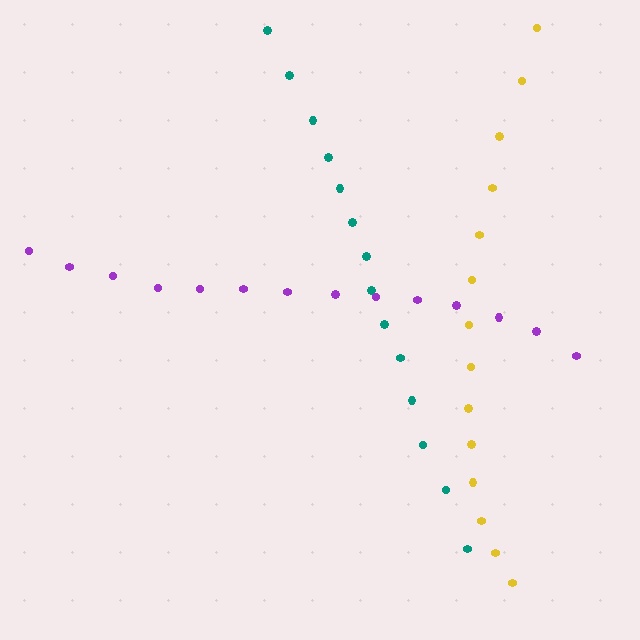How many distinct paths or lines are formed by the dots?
There are 3 distinct paths.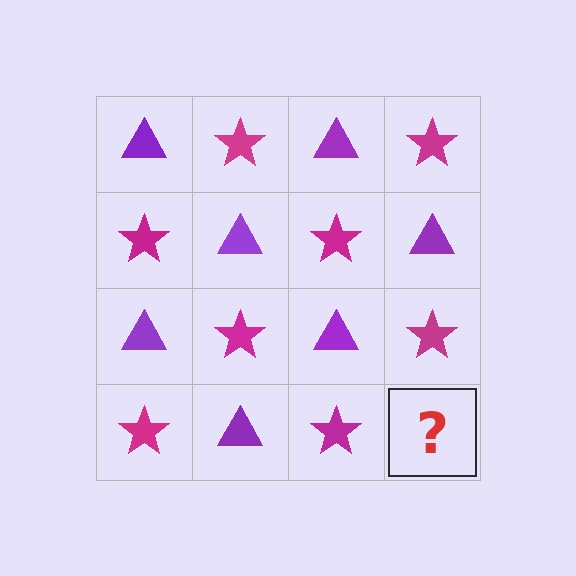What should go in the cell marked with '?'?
The missing cell should contain a purple triangle.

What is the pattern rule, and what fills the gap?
The rule is that it alternates purple triangle and magenta star in a checkerboard pattern. The gap should be filled with a purple triangle.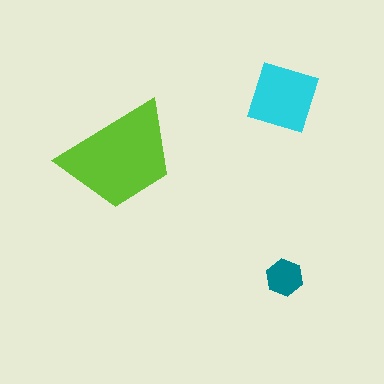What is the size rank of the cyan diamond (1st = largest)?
2nd.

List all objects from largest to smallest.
The lime trapezoid, the cyan diamond, the teal hexagon.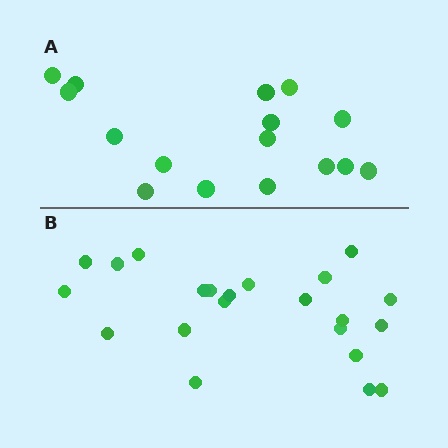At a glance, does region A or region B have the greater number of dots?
Region B (the bottom region) has more dots.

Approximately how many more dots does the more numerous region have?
Region B has about 6 more dots than region A.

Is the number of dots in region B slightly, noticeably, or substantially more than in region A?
Region B has noticeably more, but not dramatically so. The ratio is roughly 1.4 to 1.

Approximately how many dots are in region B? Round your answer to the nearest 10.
About 20 dots. (The exact count is 22, which rounds to 20.)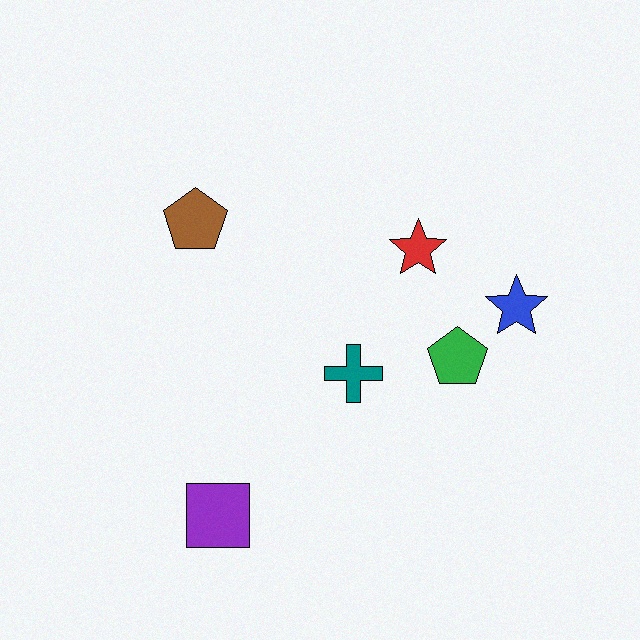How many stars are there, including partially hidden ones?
There are 2 stars.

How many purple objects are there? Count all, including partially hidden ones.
There is 1 purple object.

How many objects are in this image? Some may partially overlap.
There are 6 objects.